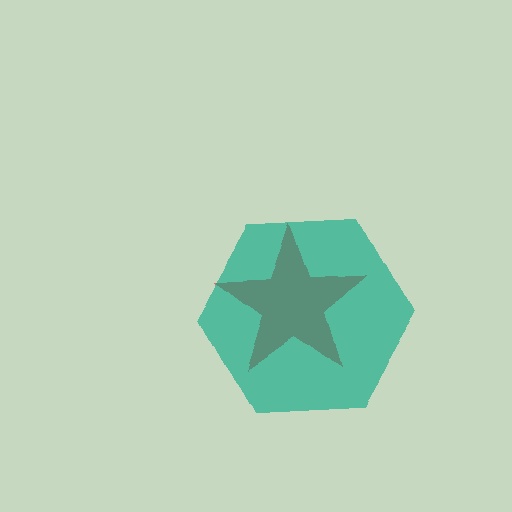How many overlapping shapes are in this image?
There are 2 overlapping shapes in the image.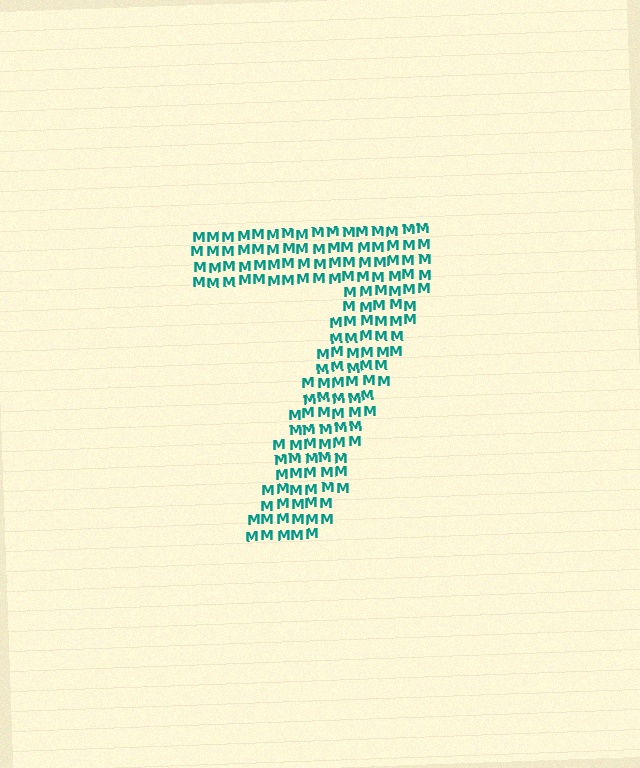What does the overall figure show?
The overall figure shows the digit 7.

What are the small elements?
The small elements are letter M's.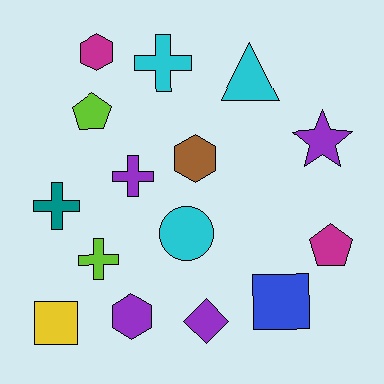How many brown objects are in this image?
There is 1 brown object.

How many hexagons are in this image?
There are 3 hexagons.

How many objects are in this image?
There are 15 objects.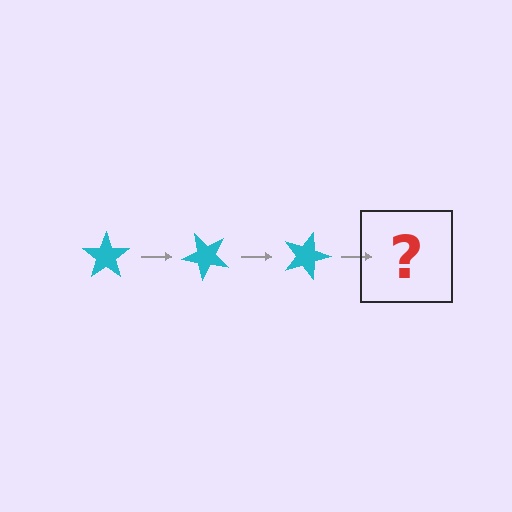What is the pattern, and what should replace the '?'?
The pattern is that the star rotates 45 degrees each step. The '?' should be a cyan star rotated 135 degrees.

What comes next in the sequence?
The next element should be a cyan star rotated 135 degrees.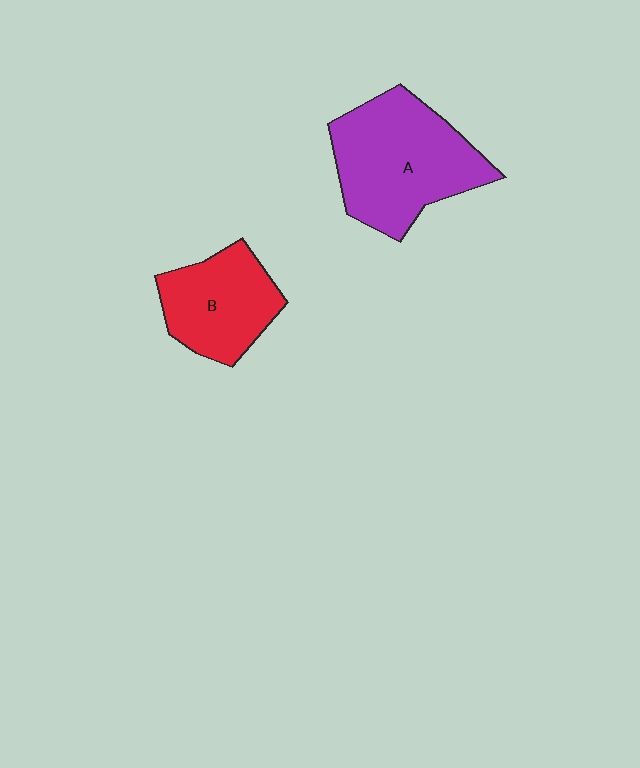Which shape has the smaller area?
Shape B (red).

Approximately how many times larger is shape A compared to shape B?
Approximately 1.5 times.